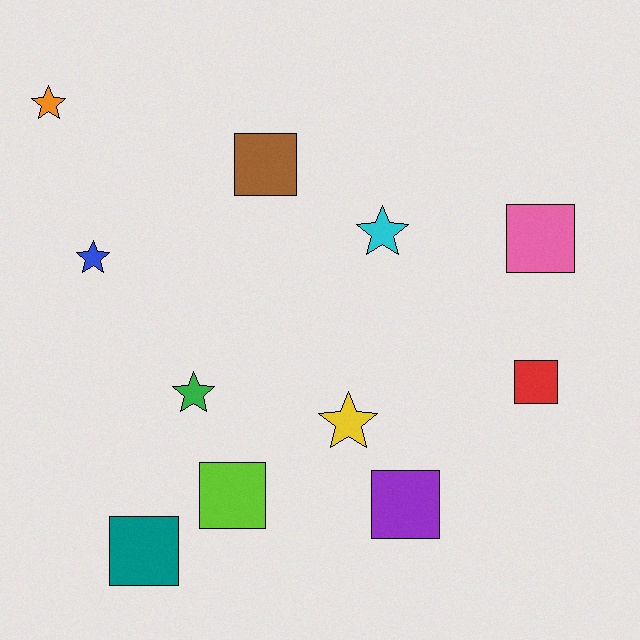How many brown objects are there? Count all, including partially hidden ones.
There is 1 brown object.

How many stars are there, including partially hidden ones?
There are 5 stars.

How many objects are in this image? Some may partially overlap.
There are 11 objects.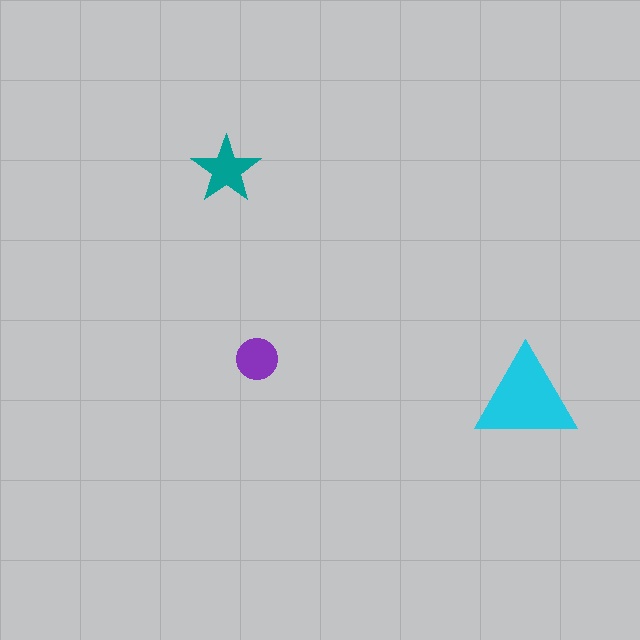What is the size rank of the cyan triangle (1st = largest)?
1st.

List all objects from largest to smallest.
The cyan triangle, the teal star, the purple circle.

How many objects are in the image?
There are 3 objects in the image.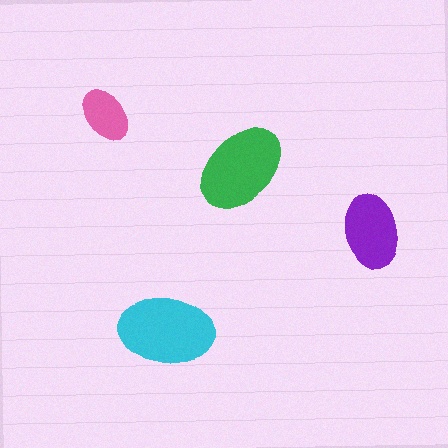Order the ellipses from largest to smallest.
the cyan one, the green one, the purple one, the pink one.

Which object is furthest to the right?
The purple ellipse is rightmost.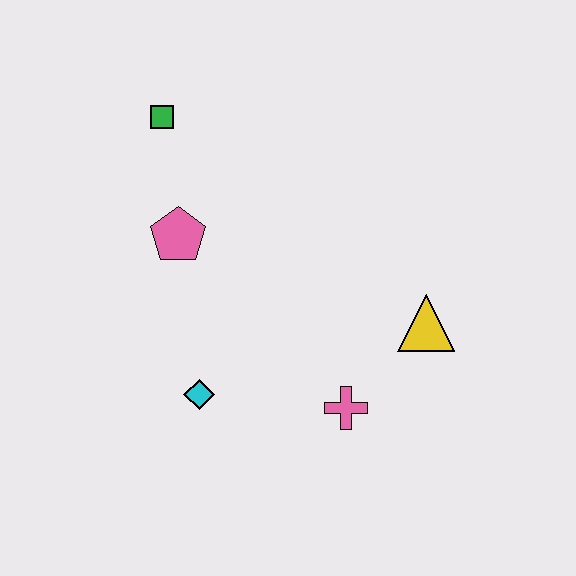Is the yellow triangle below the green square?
Yes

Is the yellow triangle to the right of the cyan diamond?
Yes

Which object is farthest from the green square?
The pink cross is farthest from the green square.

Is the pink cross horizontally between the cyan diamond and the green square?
No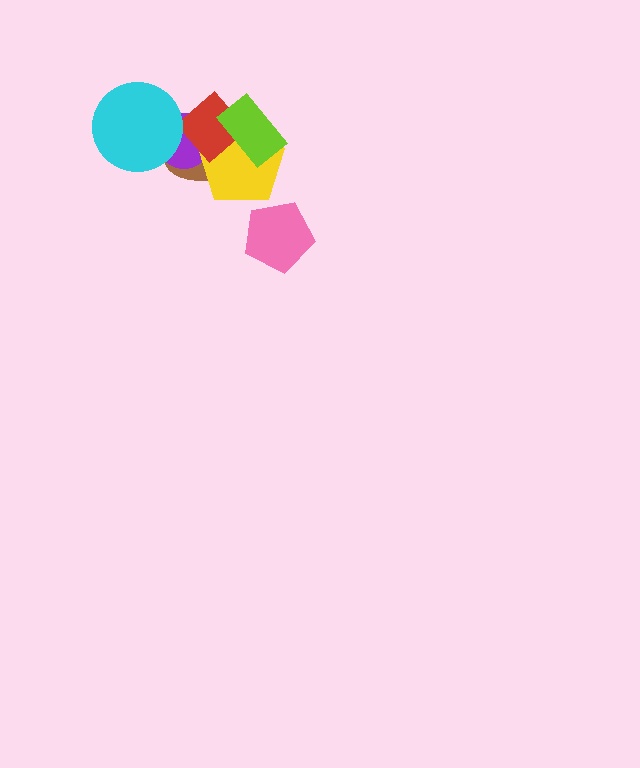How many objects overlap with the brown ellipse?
5 objects overlap with the brown ellipse.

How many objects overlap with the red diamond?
4 objects overlap with the red diamond.